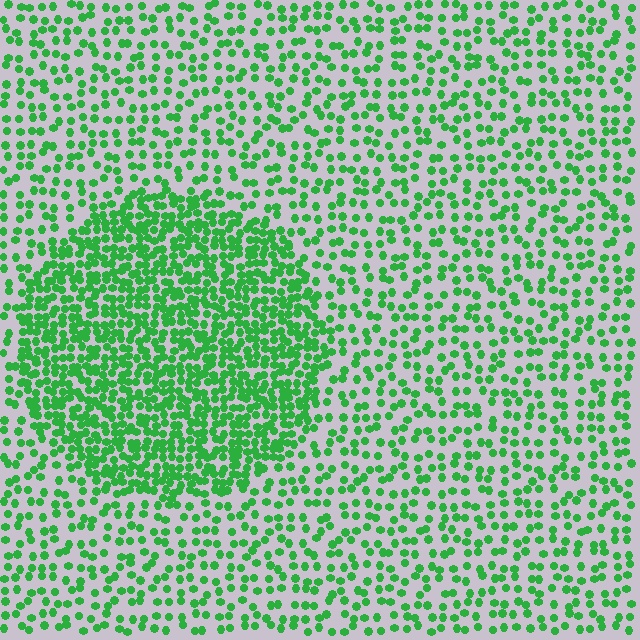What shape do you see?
I see a circle.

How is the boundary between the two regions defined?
The boundary is defined by a change in element density (approximately 2.2x ratio). All elements are the same color, size, and shape.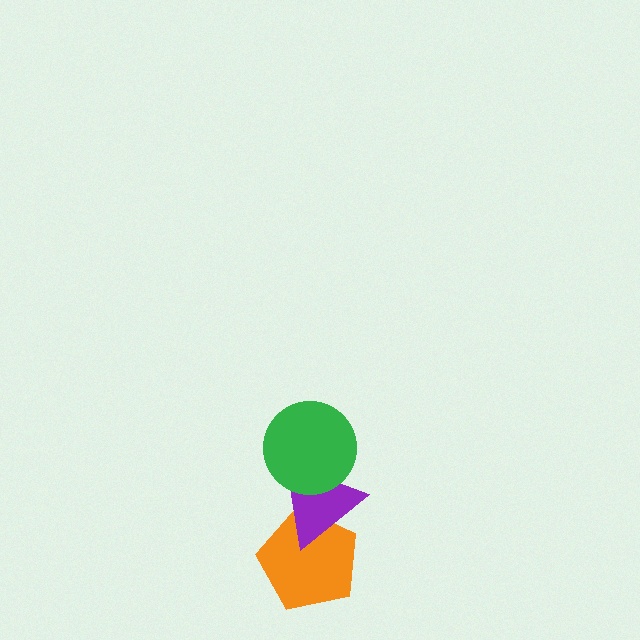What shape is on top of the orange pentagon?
The purple triangle is on top of the orange pentagon.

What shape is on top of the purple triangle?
The green circle is on top of the purple triangle.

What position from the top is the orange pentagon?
The orange pentagon is 3rd from the top.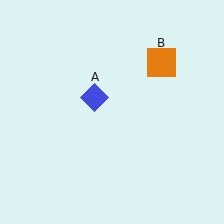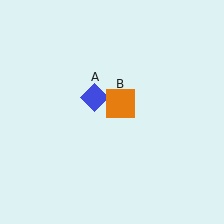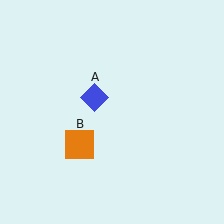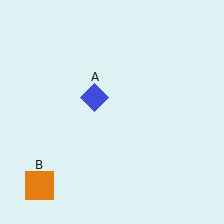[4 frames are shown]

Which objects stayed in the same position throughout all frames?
Blue diamond (object A) remained stationary.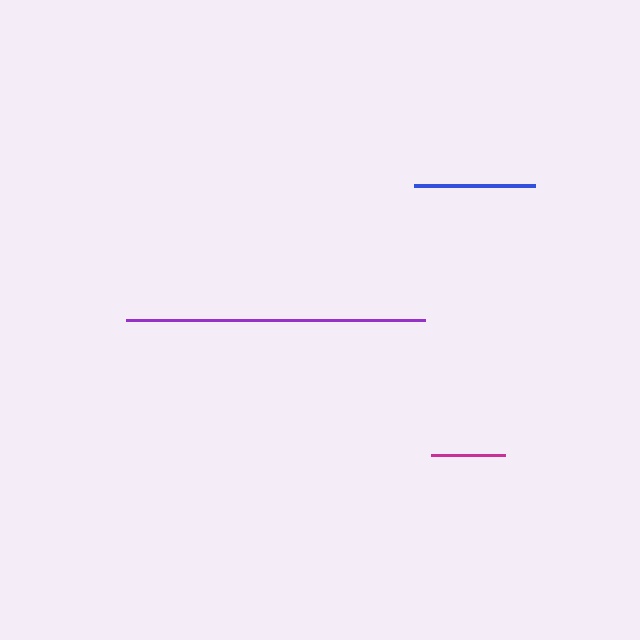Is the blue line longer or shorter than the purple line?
The purple line is longer than the blue line.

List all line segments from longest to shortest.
From longest to shortest: purple, blue, magenta.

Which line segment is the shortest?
The magenta line is the shortest at approximately 74 pixels.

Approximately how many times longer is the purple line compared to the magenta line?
The purple line is approximately 4.1 times the length of the magenta line.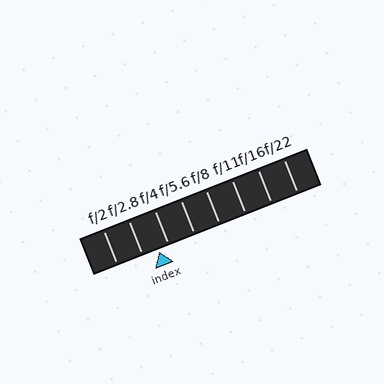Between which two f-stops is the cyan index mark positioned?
The index mark is between f/2.8 and f/4.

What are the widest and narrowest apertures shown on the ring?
The widest aperture shown is f/2 and the narrowest is f/22.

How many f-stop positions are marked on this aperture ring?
There are 8 f-stop positions marked.